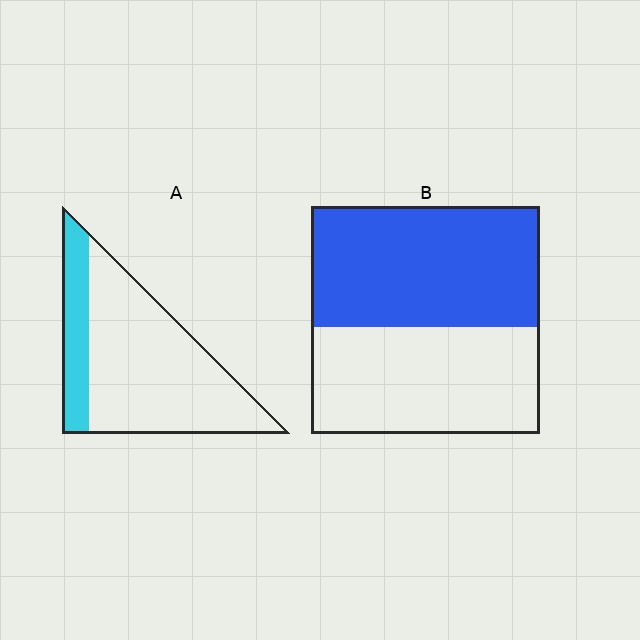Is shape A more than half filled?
No.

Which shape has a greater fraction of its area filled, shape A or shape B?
Shape B.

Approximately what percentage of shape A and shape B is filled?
A is approximately 20% and B is approximately 55%.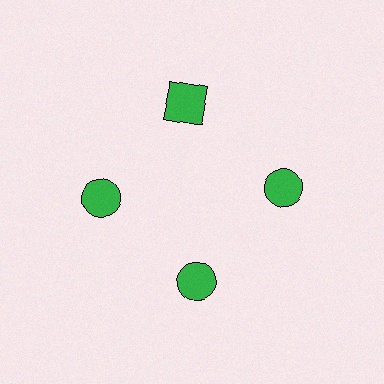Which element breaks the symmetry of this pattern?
The green square at roughly the 12 o'clock position breaks the symmetry. All other shapes are green circles.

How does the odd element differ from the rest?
It has a different shape: square instead of circle.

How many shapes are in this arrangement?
There are 4 shapes arranged in a ring pattern.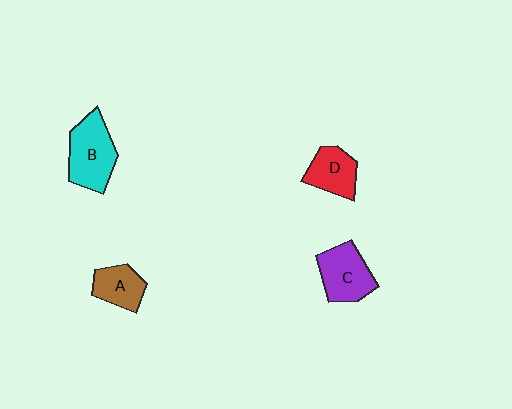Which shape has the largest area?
Shape B (cyan).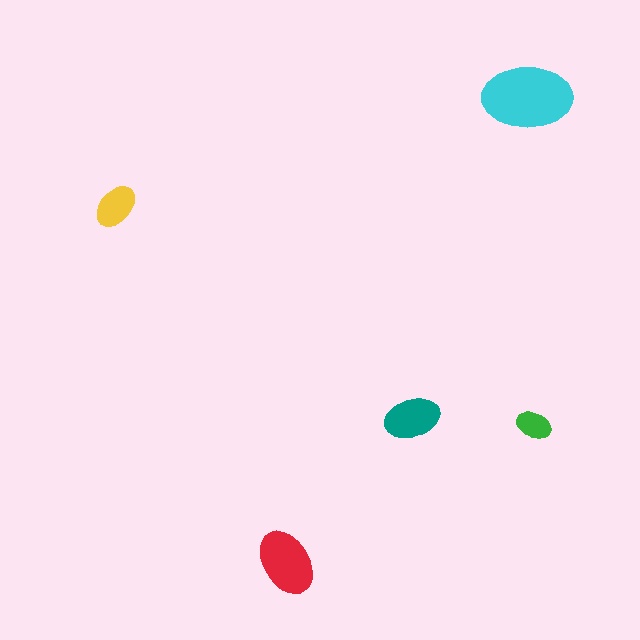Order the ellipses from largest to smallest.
the cyan one, the red one, the teal one, the yellow one, the green one.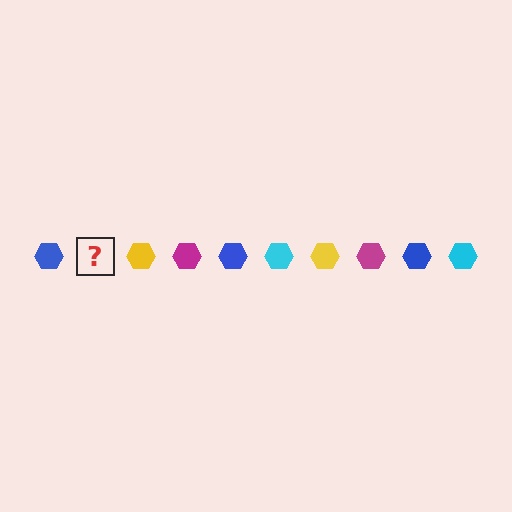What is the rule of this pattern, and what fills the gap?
The rule is that the pattern cycles through blue, cyan, yellow, magenta hexagons. The gap should be filled with a cyan hexagon.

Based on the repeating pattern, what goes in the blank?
The blank should be a cyan hexagon.